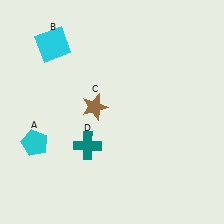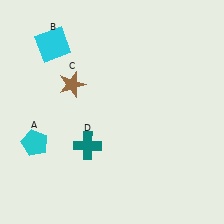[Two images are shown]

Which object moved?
The brown star (C) moved left.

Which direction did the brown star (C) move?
The brown star (C) moved left.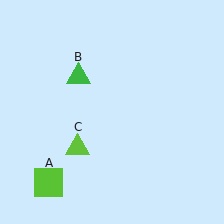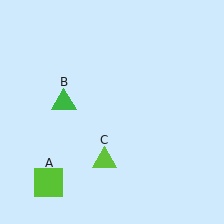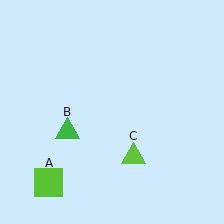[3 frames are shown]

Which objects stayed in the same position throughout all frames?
Lime square (object A) remained stationary.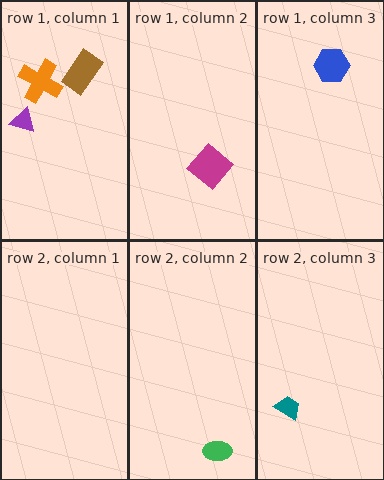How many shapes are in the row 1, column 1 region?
3.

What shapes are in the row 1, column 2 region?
The magenta diamond.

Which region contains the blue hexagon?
The row 1, column 3 region.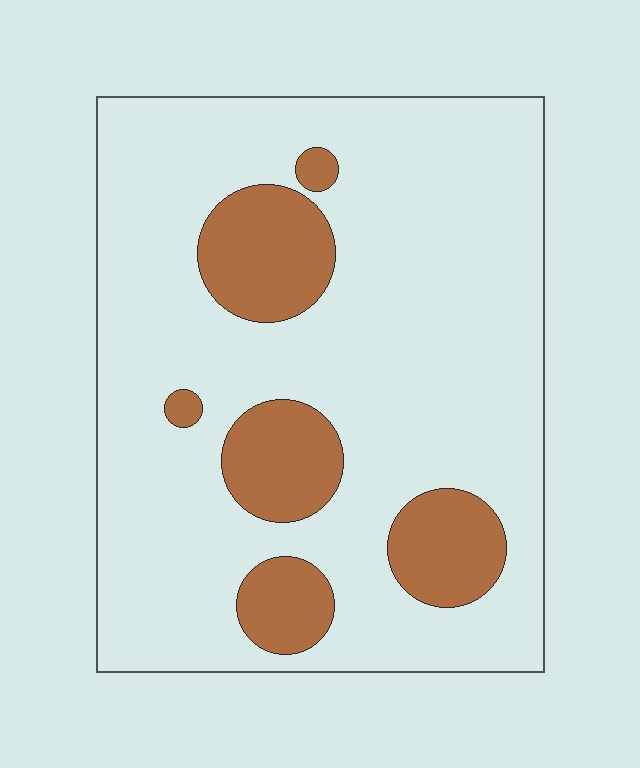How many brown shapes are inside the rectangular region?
6.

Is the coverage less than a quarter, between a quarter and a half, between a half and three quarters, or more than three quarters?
Less than a quarter.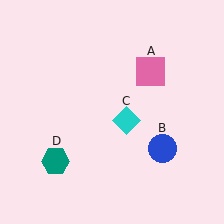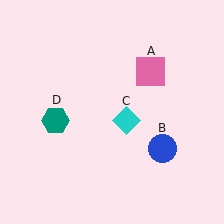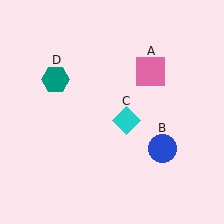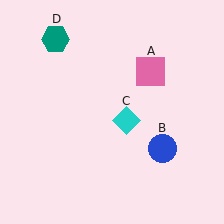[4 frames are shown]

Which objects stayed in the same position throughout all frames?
Pink square (object A) and blue circle (object B) and cyan diamond (object C) remained stationary.